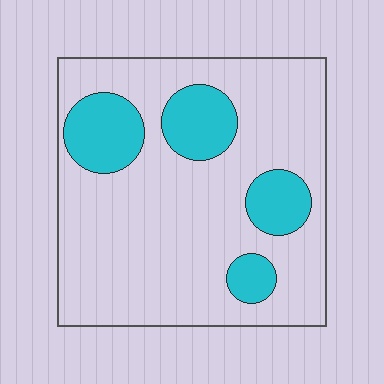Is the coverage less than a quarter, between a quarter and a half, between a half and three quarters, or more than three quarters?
Less than a quarter.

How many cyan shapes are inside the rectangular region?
4.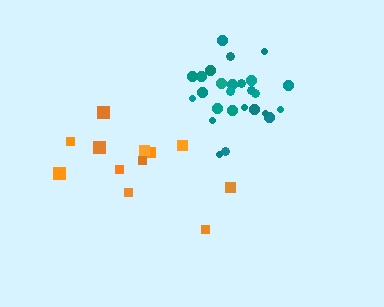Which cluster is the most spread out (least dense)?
Orange.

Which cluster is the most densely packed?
Teal.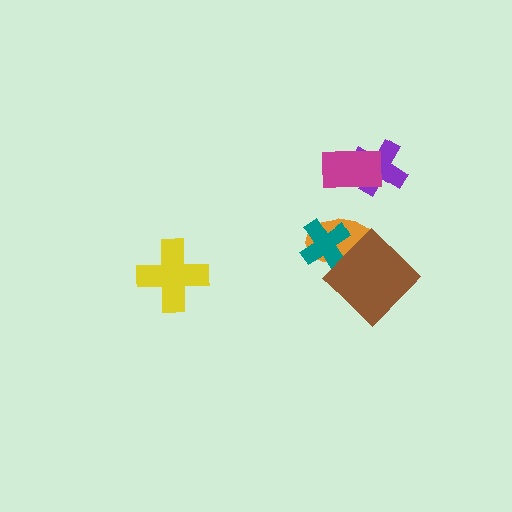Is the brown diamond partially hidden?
No, no other shape covers it.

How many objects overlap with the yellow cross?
0 objects overlap with the yellow cross.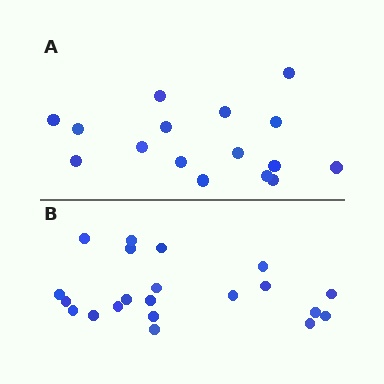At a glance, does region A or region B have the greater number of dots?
Region B (the bottom region) has more dots.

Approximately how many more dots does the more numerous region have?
Region B has about 5 more dots than region A.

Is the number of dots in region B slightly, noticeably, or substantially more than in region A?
Region B has noticeably more, but not dramatically so. The ratio is roughly 1.3 to 1.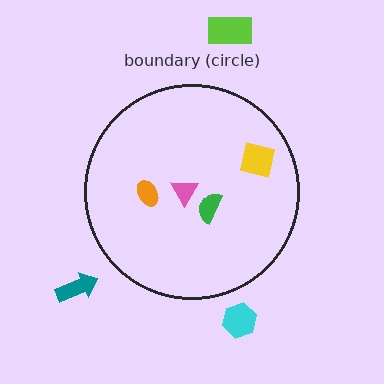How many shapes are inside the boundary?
4 inside, 3 outside.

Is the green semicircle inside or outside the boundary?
Inside.